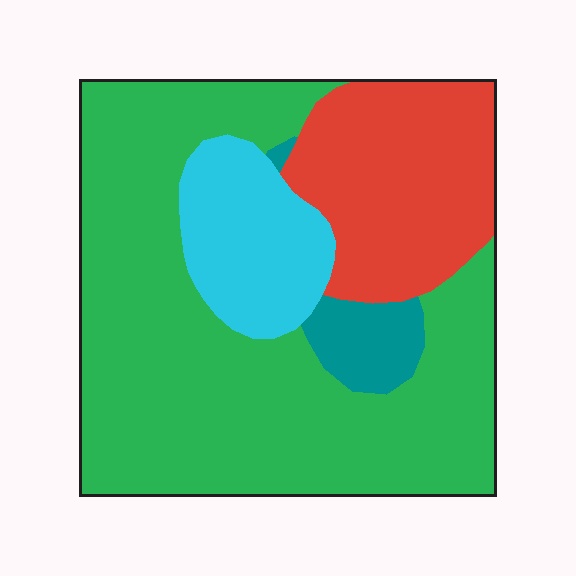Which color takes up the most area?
Green, at roughly 60%.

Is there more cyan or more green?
Green.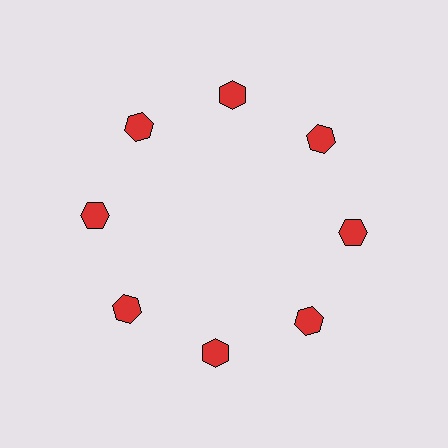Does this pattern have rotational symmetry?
Yes, this pattern has 8-fold rotational symmetry. It looks the same after rotating 45 degrees around the center.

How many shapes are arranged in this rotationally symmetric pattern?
There are 8 shapes, arranged in 8 groups of 1.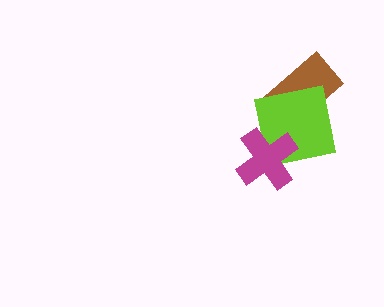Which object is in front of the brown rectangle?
The lime square is in front of the brown rectangle.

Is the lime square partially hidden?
Yes, it is partially covered by another shape.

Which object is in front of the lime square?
The magenta cross is in front of the lime square.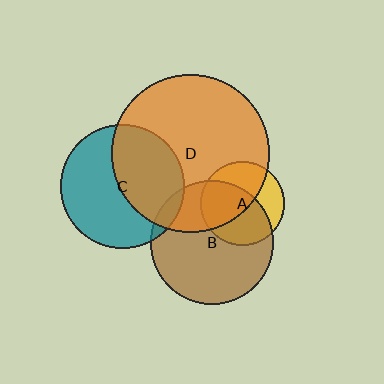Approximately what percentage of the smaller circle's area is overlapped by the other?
Approximately 55%.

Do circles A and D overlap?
Yes.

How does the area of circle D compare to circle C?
Approximately 1.6 times.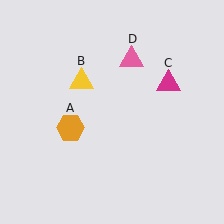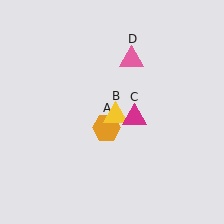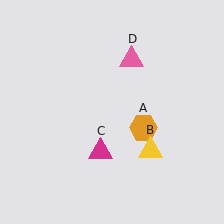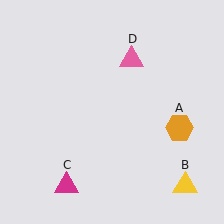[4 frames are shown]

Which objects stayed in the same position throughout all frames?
Pink triangle (object D) remained stationary.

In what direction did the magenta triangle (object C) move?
The magenta triangle (object C) moved down and to the left.